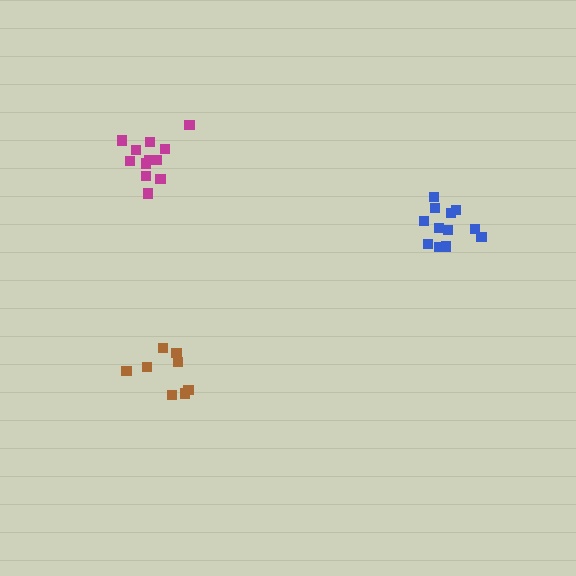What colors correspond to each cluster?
The clusters are colored: blue, brown, magenta.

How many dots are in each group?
Group 1: 12 dots, Group 2: 8 dots, Group 3: 12 dots (32 total).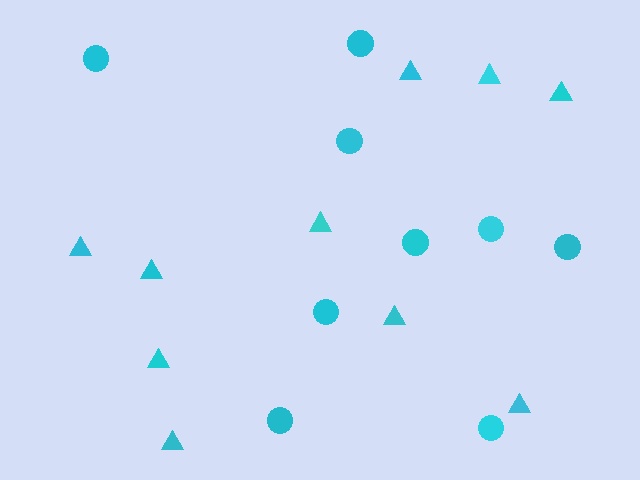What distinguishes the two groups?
There are 2 groups: one group of circles (9) and one group of triangles (10).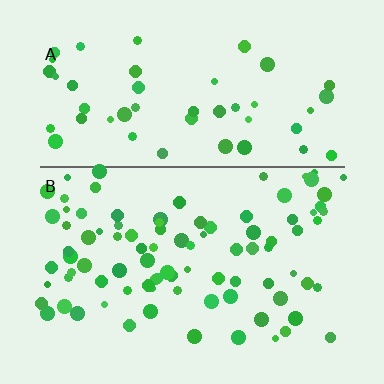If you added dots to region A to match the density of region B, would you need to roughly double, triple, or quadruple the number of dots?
Approximately double.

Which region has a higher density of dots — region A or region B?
B (the bottom).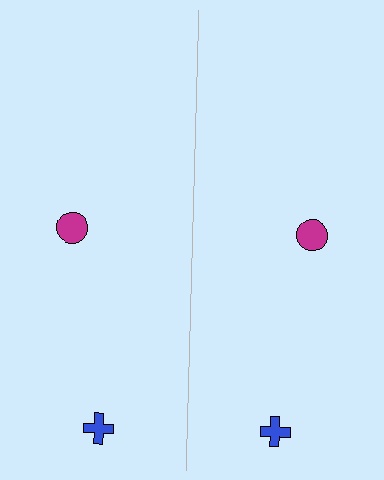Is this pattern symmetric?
Yes, this pattern has bilateral (reflection) symmetry.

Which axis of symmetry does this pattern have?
The pattern has a vertical axis of symmetry running through the center of the image.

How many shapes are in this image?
There are 4 shapes in this image.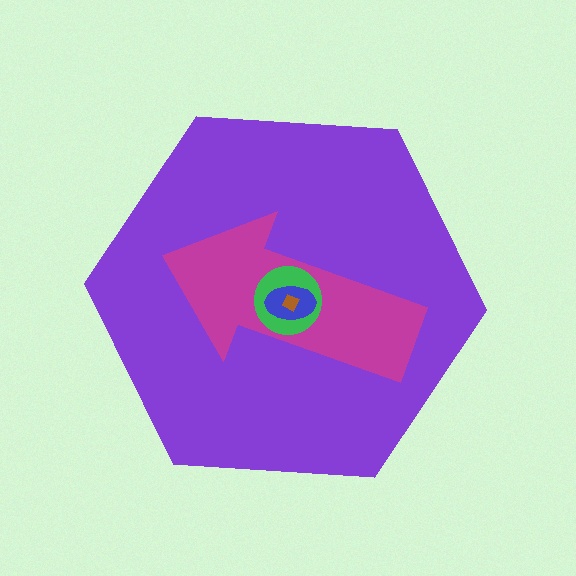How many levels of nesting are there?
5.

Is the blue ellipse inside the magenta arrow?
Yes.